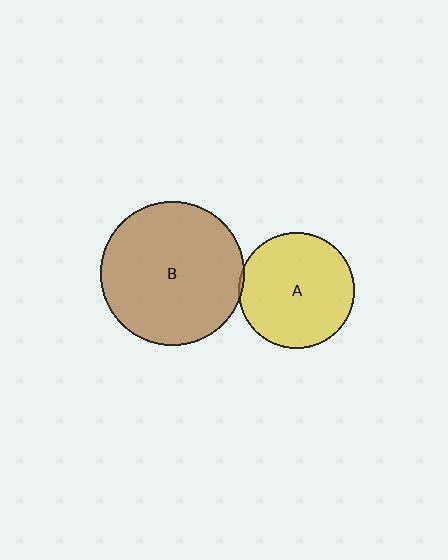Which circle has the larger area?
Circle B (brown).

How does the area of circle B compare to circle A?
Approximately 1.5 times.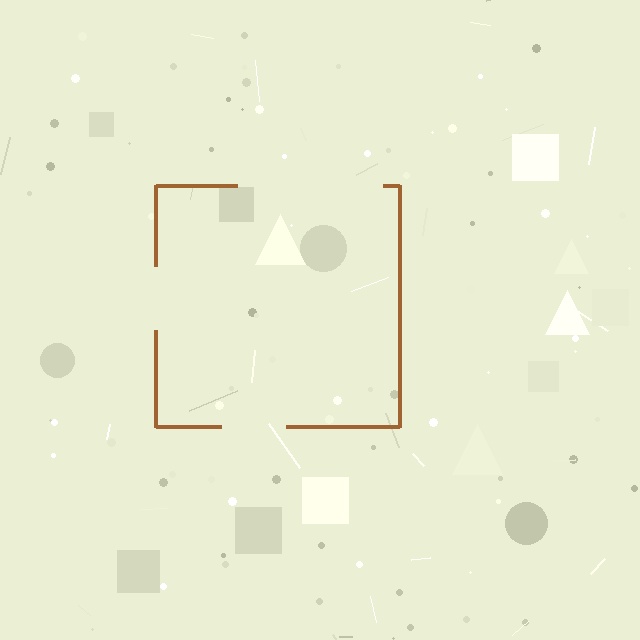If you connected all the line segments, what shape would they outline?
They would outline a square.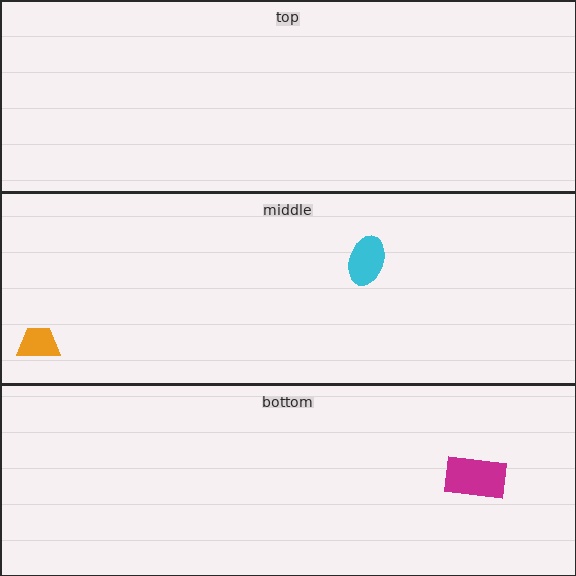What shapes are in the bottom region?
The magenta rectangle.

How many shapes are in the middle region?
2.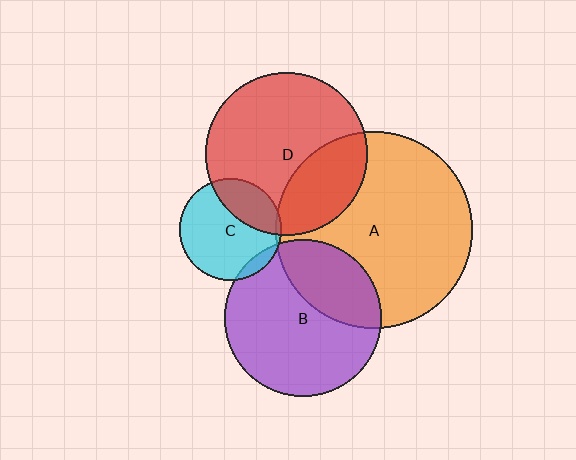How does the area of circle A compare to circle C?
Approximately 3.7 times.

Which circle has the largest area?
Circle A (orange).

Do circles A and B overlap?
Yes.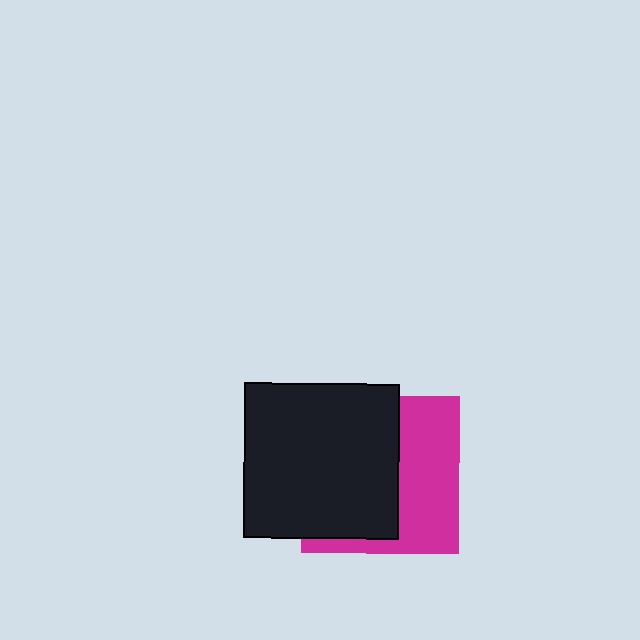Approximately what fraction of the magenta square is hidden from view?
Roughly 57% of the magenta square is hidden behind the black square.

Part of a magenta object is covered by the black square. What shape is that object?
It is a square.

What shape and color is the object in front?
The object in front is a black square.